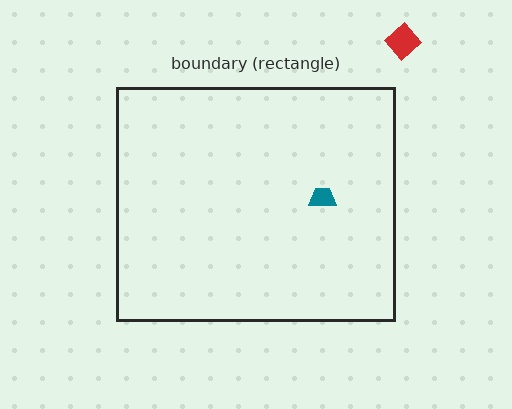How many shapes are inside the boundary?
1 inside, 1 outside.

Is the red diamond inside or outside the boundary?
Outside.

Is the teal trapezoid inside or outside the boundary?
Inside.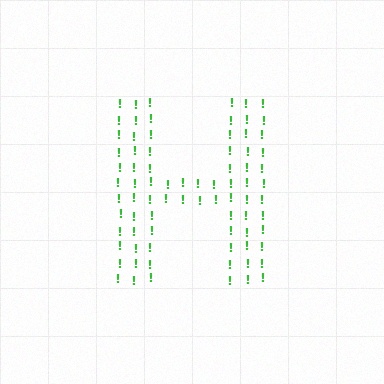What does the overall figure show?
The overall figure shows the letter H.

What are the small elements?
The small elements are exclamation marks.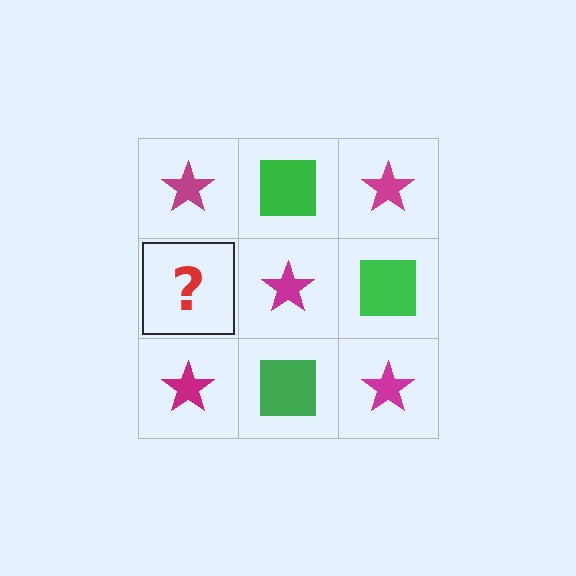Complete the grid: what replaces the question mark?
The question mark should be replaced with a green square.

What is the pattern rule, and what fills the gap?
The rule is that it alternates magenta star and green square in a checkerboard pattern. The gap should be filled with a green square.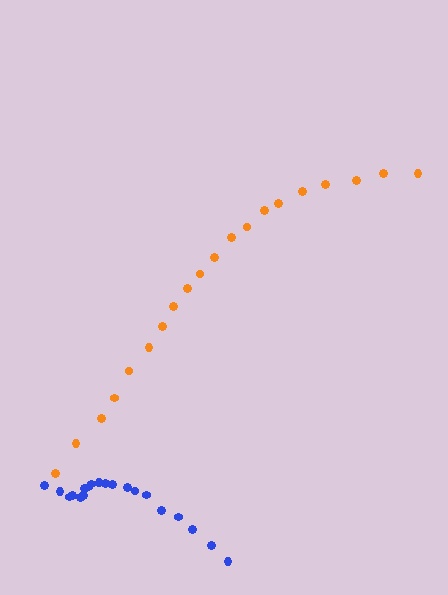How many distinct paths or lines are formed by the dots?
There are 2 distinct paths.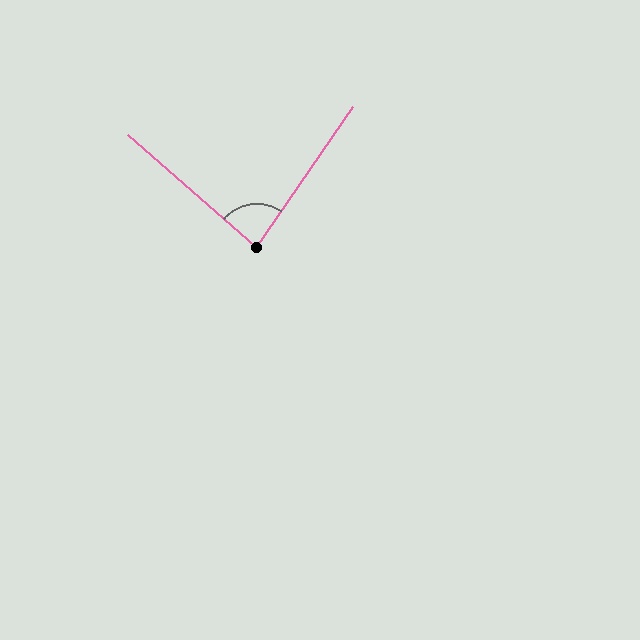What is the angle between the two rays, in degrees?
Approximately 83 degrees.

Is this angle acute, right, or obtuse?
It is acute.